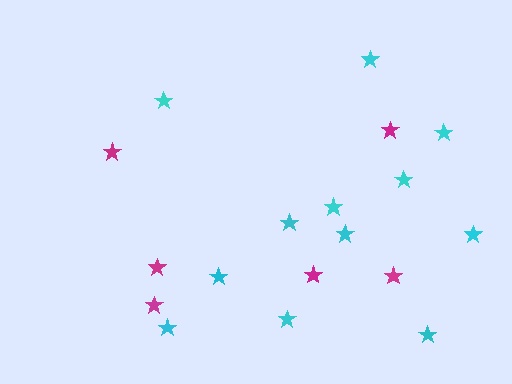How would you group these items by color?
There are 2 groups: one group of cyan stars (12) and one group of magenta stars (6).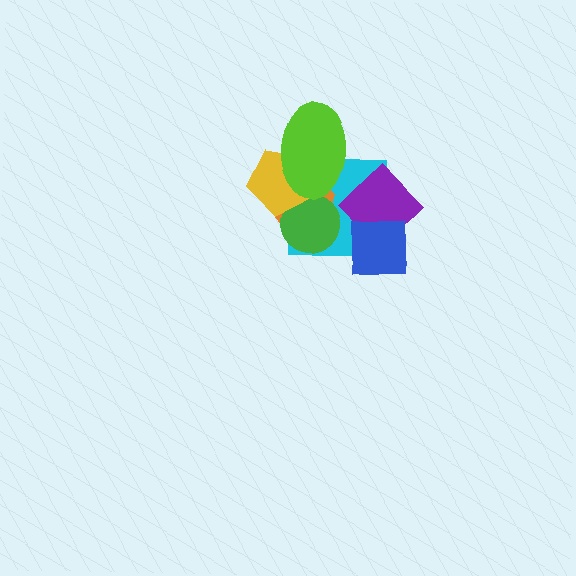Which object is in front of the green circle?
The yellow pentagon is in front of the green circle.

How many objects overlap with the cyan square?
6 objects overlap with the cyan square.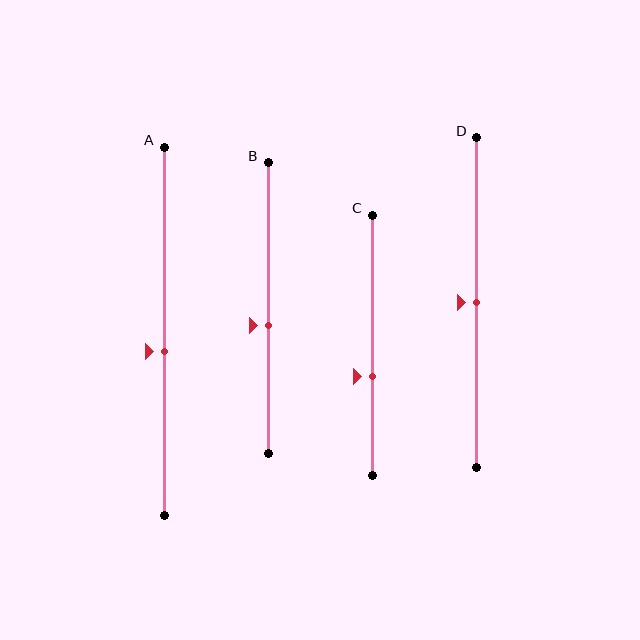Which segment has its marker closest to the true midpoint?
Segment D has its marker closest to the true midpoint.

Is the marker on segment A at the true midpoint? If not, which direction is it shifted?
No, the marker on segment A is shifted downward by about 5% of the segment length.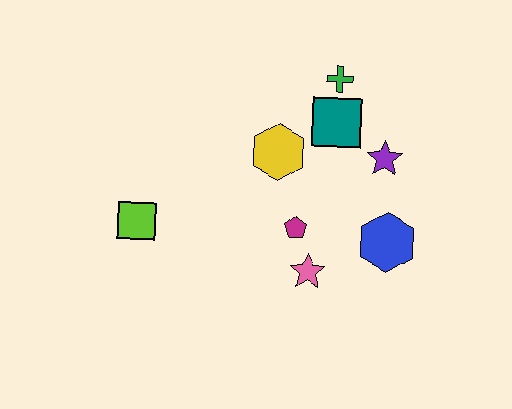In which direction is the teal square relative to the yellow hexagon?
The teal square is to the right of the yellow hexagon.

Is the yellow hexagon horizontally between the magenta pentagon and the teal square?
No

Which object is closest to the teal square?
The green cross is closest to the teal square.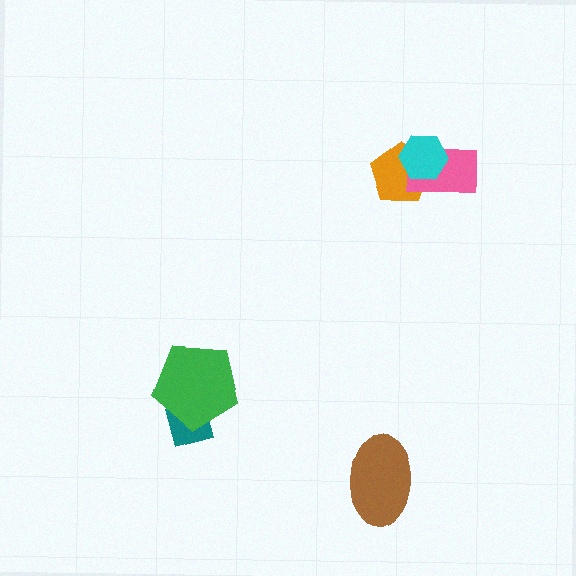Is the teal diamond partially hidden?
Yes, it is partially covered by another shape.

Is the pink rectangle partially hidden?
Yes, it is partially covered by another shape.